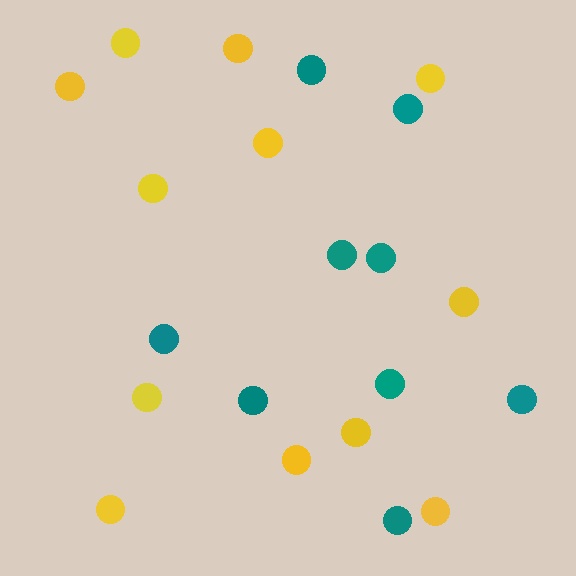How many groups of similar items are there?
There are 2 groups: one group of teal circles (9) and one group of yellow circles (12).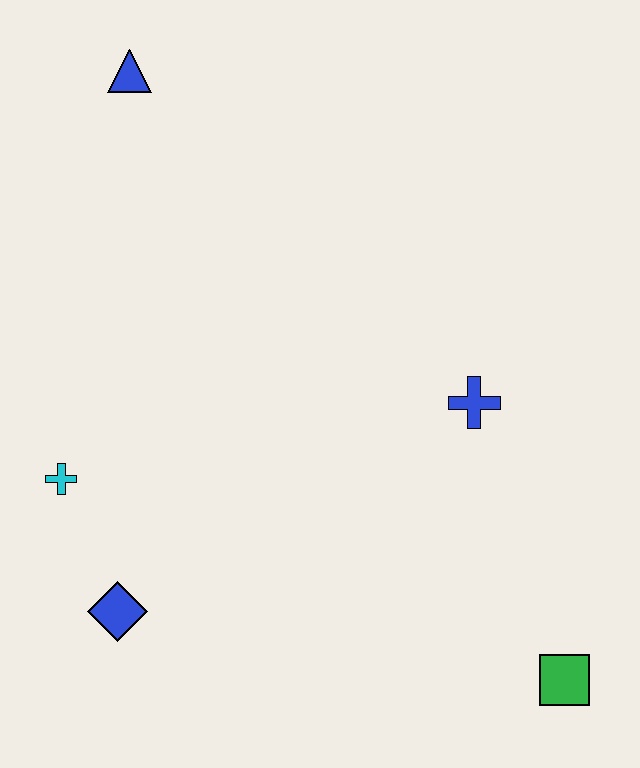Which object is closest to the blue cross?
The green square is closest to the blue cross.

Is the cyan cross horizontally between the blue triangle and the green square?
No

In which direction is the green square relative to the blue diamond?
The green square is to the right of the blue diamond.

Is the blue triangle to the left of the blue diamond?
No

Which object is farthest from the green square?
The blue triangle is farthest from the green square.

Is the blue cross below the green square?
No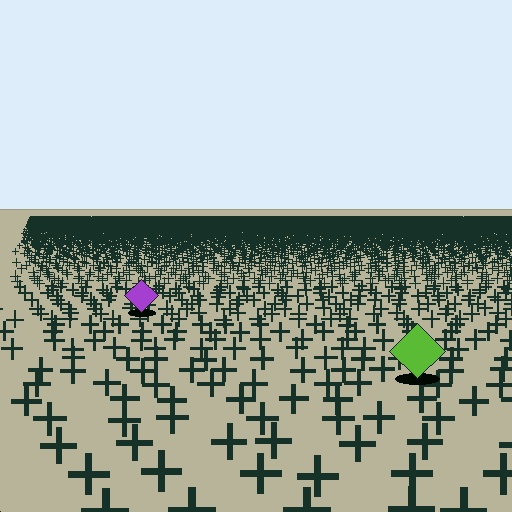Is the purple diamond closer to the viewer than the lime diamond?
No. The lime diamond is closer — you can tell from the texture gradient: the ground texture is coarser near it.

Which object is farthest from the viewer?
The purple diamond is farthest from the viewer. It appears smaller and the ground texture around it is denser.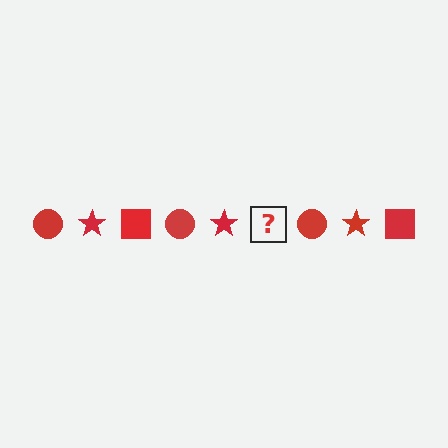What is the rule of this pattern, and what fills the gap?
The rule is that the pattern cycles through circle, star, square shapes in red. The gap should be filled with a red square.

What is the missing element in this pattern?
The missing element is a red square.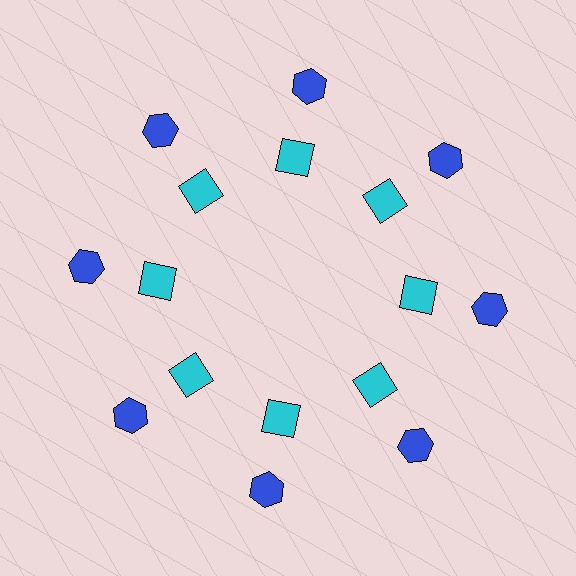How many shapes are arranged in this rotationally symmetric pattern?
There are 16 shapes, arranged in 8 groups of 2.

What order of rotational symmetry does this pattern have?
This pattern has 8-fold rotational symmetry.